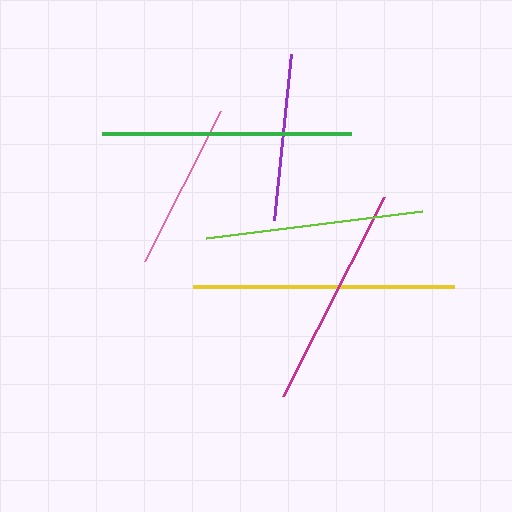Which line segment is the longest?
The yellow line is the longest at approximately 261 pixels.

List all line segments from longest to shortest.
From longest to shortest: yellow, green, magenta, lime, pink, purple.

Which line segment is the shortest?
The purple line is the shortest at approximately 167 pixels.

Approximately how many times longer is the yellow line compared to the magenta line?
The yellow line is approximately 1.2 times the length of the magenta line.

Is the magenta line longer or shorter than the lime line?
The magenta line is longer than the lime line.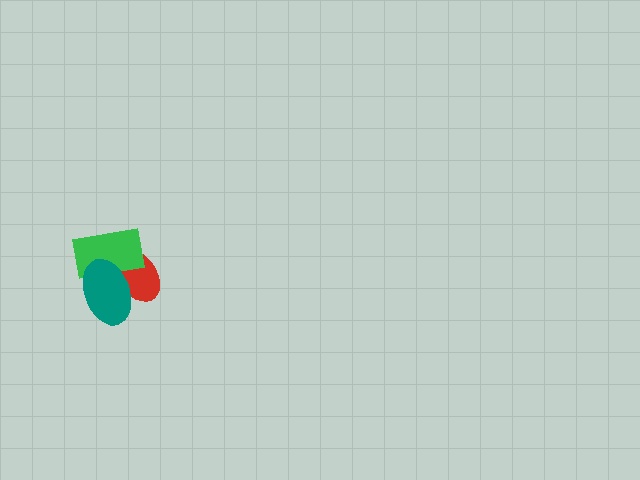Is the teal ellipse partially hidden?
No, no other shape covers it.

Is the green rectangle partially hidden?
Yes, it is partially covered by another shape.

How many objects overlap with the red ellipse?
2 objects overlap with the red ellipse.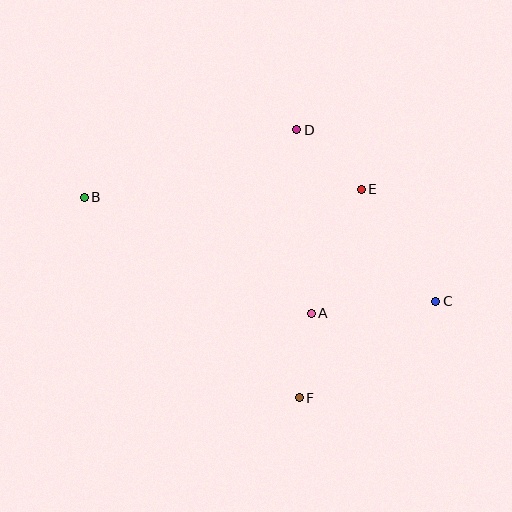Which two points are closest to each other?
Points A and F are closest to each other.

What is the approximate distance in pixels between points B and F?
The distance between B and F is approximately 294 pixels.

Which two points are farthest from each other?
Points B and C are farthest from each other.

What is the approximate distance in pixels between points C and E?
The distance between C and E is approximately 135 pixels.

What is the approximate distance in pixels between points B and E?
The distance between B and E is approximately 277 pixels.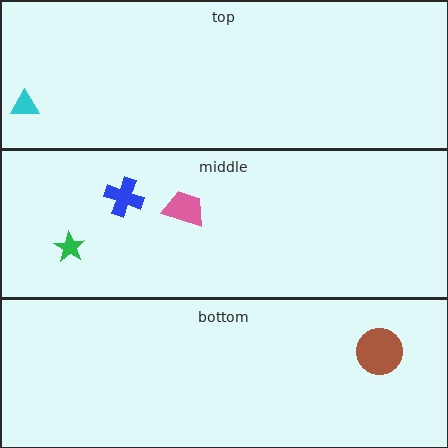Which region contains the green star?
The middle region.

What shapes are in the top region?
The cyan triangle.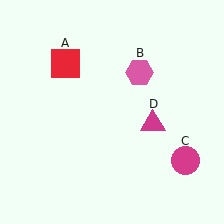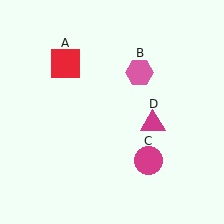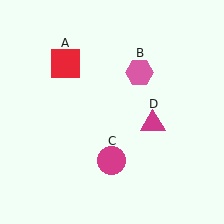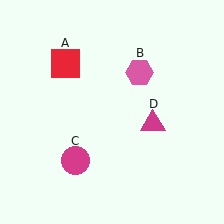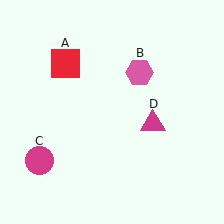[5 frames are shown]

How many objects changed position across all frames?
1 object changed position: magenta circle (object C).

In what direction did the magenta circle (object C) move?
The magenta circle (object C) moved left.